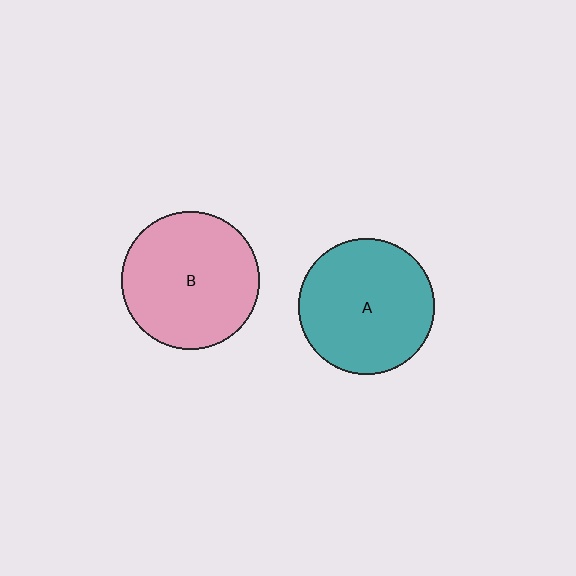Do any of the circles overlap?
No, none of the circles overlap.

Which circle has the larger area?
Circle B (pink).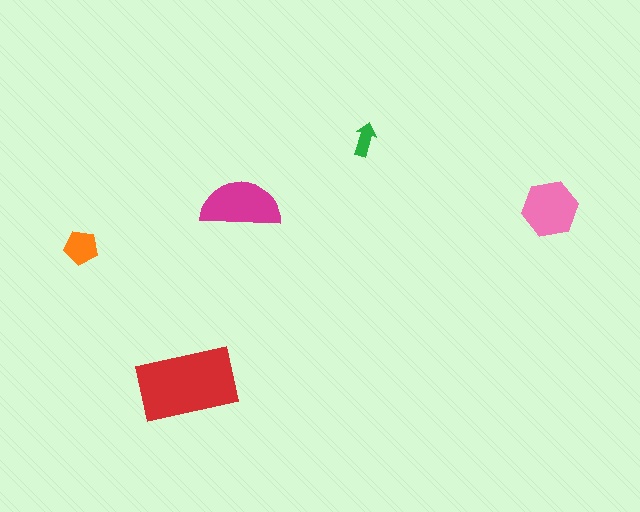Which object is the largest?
The red rectangle.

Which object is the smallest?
The green arrow.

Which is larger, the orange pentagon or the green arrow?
The orange pentagon.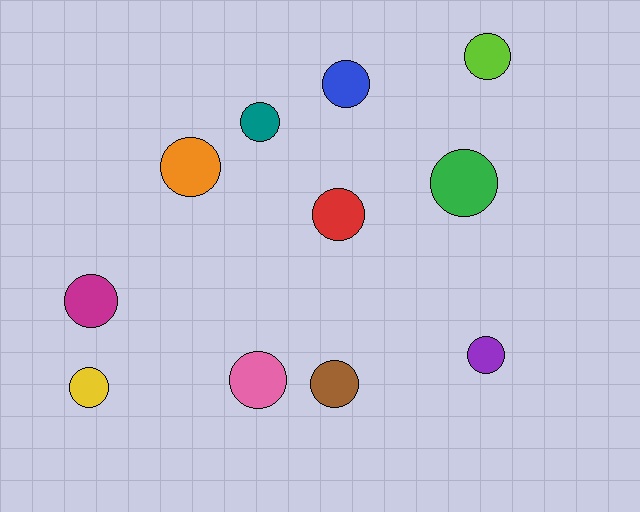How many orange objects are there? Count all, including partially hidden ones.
There is 1 orange object.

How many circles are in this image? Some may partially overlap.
There are 11 circles.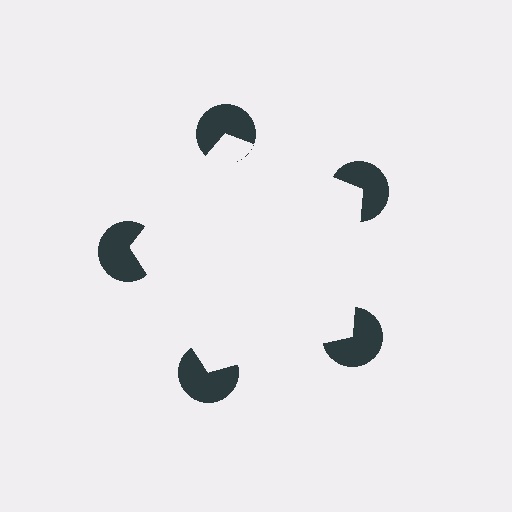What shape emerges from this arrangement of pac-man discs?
An illusory pentagon — its edges are inferred from the aligned wedge cuts in the pac-man discs, not physically drawn.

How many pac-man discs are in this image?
There are 5 — one at each vertex of the illusory pentagon.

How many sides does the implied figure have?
5 sides.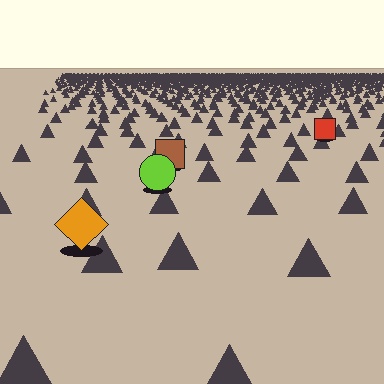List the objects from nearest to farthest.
From nearest to farthest: the orange diamond, the lime circle, the brown square, the red square.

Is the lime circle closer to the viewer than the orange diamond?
No. The orange diamond is closer — you can tell from the texture gradient: the ground texture is coarser near it.